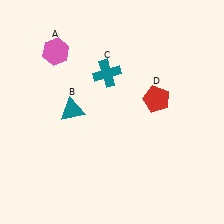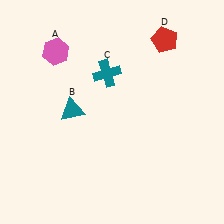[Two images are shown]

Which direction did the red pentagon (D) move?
The red pentagon (D) moved up.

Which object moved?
The red pentagon (D) moved up.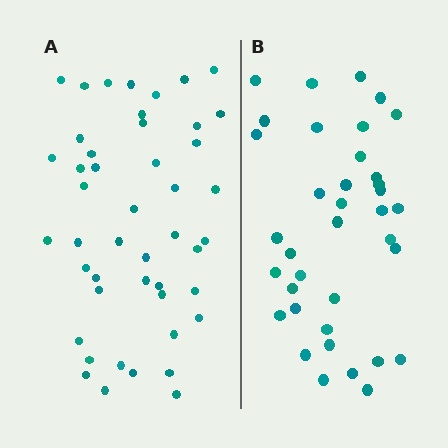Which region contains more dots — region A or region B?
Region A (the left region) has more dots.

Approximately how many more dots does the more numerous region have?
Region A has roughly 8 or so more dots than region B.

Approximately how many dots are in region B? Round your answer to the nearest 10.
About 40 dots. (The exact count is 37, which rounds to 40.)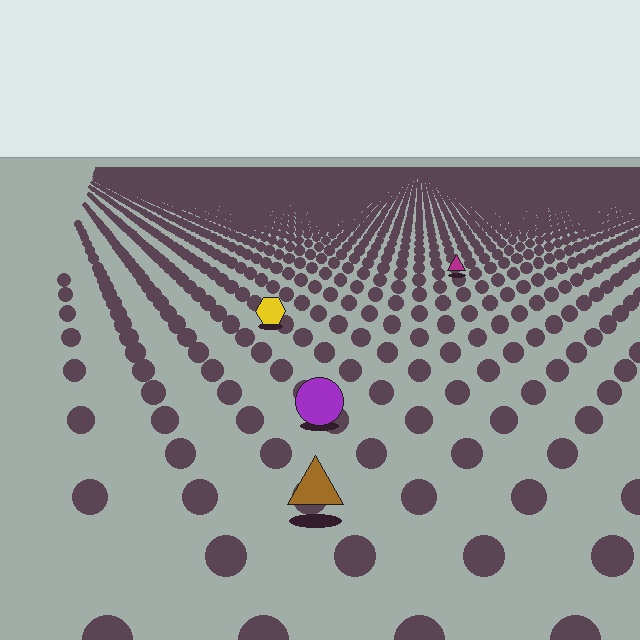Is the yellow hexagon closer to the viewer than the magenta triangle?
Yes. The yellow hexagon is closer — you can tell from the texture gradient: the ground texture is coarser near it.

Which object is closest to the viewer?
The brown triangle is closest. The texture marks near it are larger and more spread out.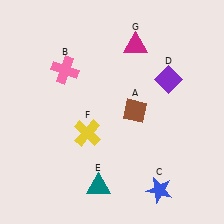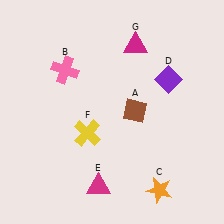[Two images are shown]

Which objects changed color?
C changed from blue to orange. E changed from teal to magenta.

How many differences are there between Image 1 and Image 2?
There are 2 differences between the two images.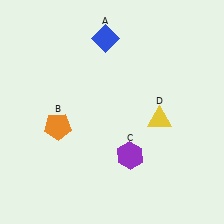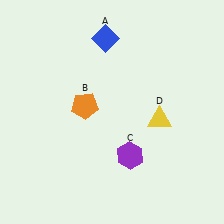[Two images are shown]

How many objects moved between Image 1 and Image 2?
1 object moved between the two images.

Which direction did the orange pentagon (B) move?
The orange pentagon (B) moved right.